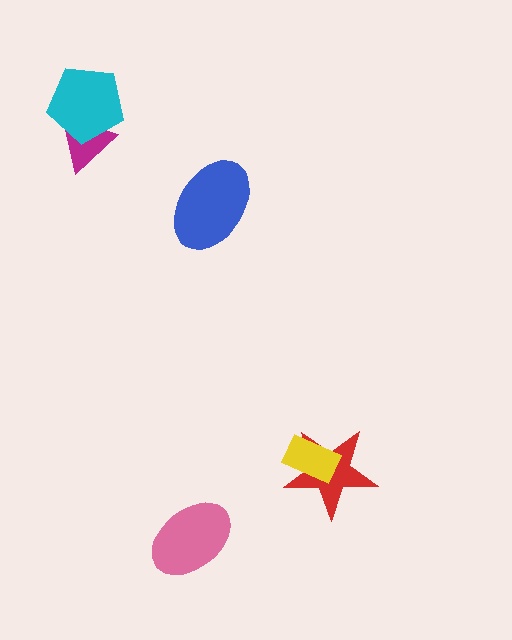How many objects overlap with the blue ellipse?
0 objects overlap with the blue ellipse.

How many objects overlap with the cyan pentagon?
1 object overlaps with the cyan pentagon.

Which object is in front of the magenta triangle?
The cyan pentagon is in front of the magenta triangle.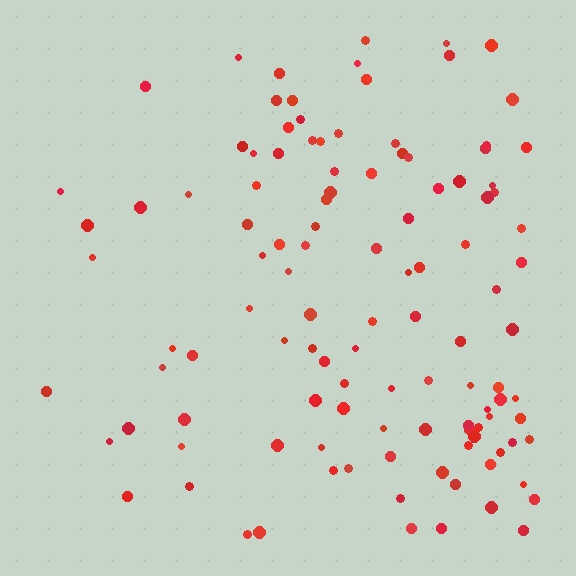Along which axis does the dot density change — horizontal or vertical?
Horizontal.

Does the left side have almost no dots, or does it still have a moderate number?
Still a moderate number, just noticeably fewer than the right.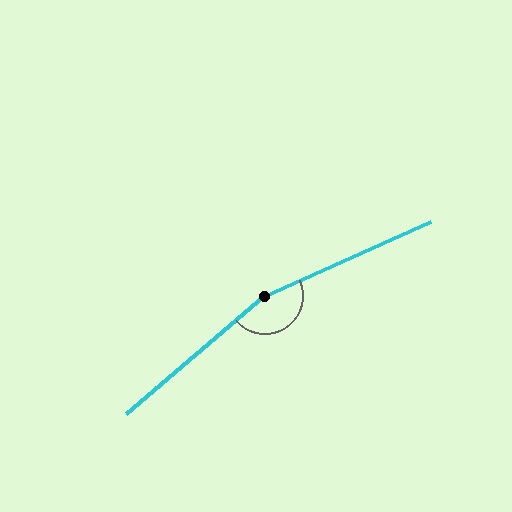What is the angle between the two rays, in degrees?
Approximately 164 degrees.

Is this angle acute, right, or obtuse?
It is obtuse.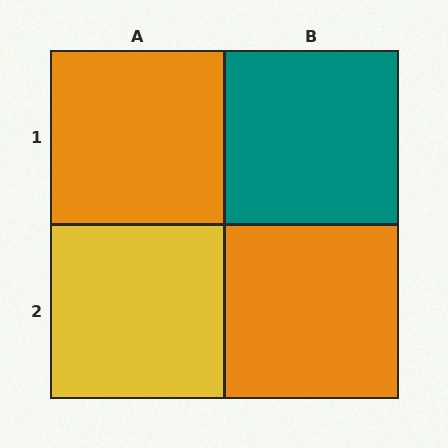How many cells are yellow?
1 cell is yellow.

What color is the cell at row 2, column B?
Orange.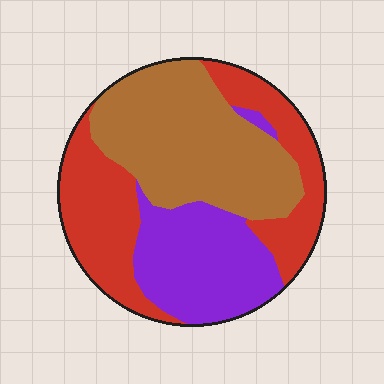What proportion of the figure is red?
Red covers roughly 35% of the figure.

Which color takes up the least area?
Purple, at roughly 25%.